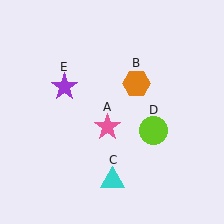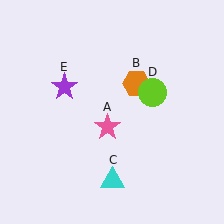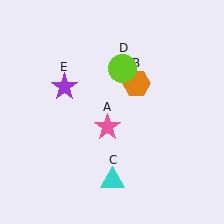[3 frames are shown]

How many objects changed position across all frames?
1 object changed position: lime circle (object D).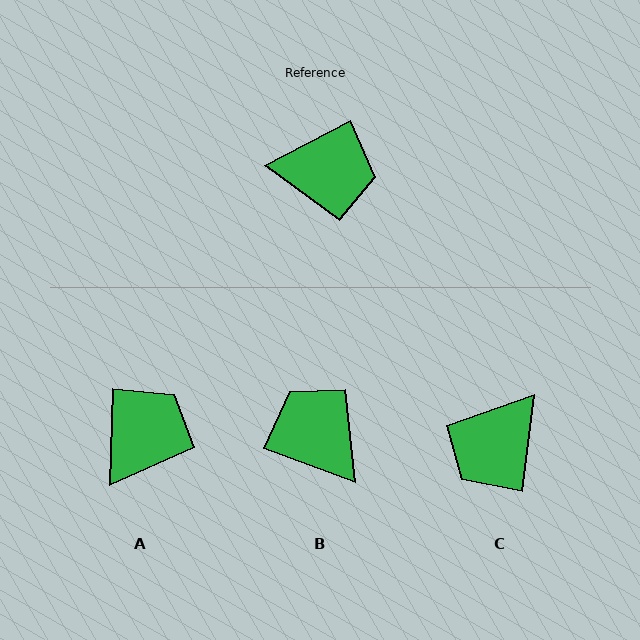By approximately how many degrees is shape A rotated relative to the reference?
Approximately 61 degrees counter-clockwise.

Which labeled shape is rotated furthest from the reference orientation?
B, about 132 degrees away.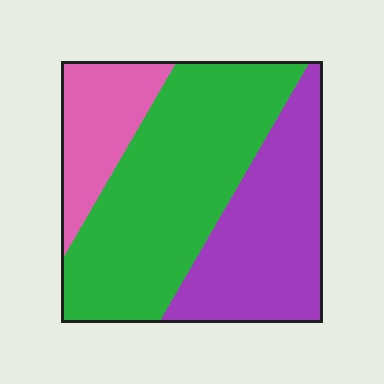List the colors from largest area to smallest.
From largest to smallest: green, purple, pink.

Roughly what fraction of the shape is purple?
Purple takes up about one third (1/3) of the shape.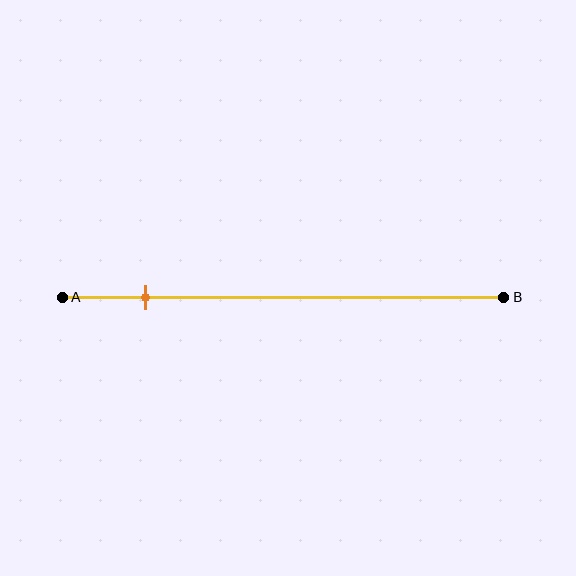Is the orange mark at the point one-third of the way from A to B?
No, the mark is at about 20% from A, not at the 33% one-third point.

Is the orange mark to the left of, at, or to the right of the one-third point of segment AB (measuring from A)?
The orange mark is to the left of the one-third point of segment AB.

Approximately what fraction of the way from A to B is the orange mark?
The orange mark is approximately 20% of the way from A to B.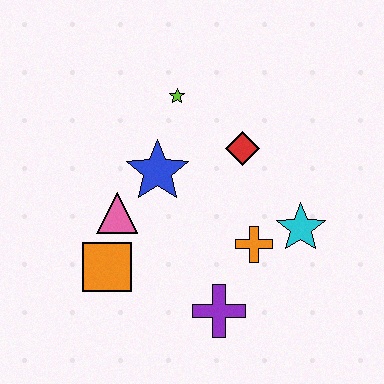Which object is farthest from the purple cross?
The lime star is farthest from the purple cross.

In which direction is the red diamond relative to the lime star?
The red diamond is to the right of the lime star.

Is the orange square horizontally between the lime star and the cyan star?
No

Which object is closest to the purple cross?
The orange cross is closest to the purple cross.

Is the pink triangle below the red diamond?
Yes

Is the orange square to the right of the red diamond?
No